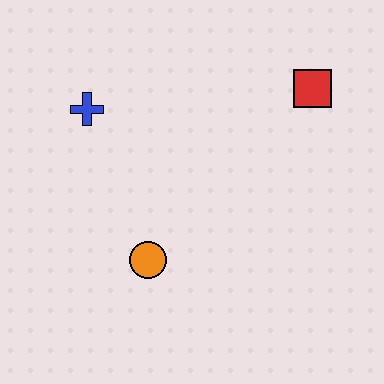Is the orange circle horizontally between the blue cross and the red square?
Yes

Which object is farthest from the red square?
The orange circle is farthest from the red square.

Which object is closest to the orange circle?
The blue cross is closest to the orange circle.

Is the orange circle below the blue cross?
Yes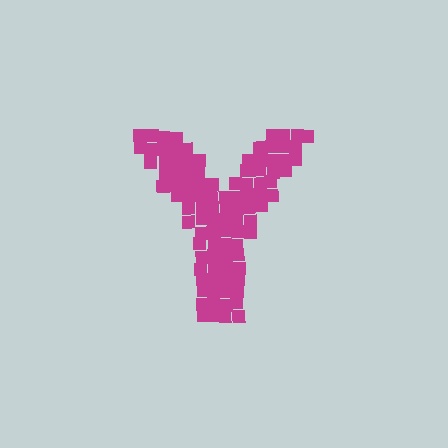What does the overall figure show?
The overall figure shows the letter Y.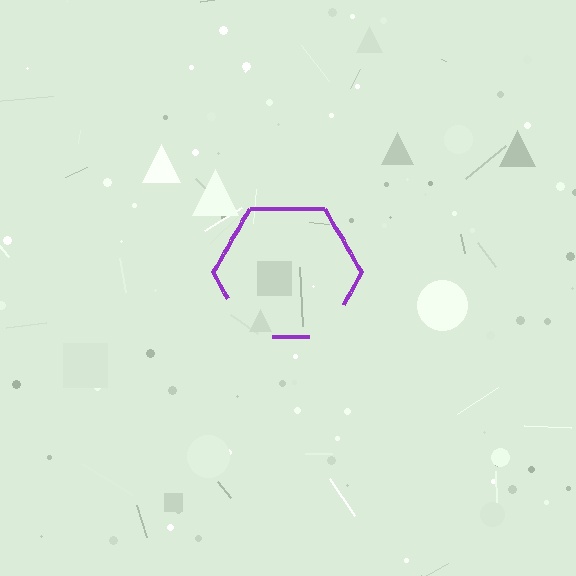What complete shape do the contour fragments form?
The contour fragments form a hexagon.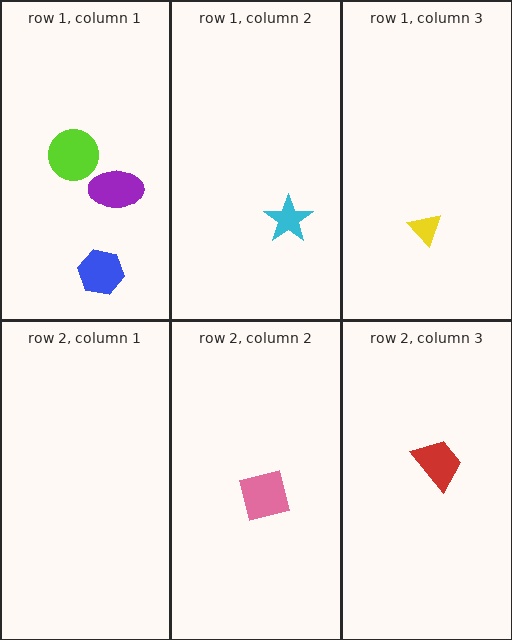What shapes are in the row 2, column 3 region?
The red trapezoid.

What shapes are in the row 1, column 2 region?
The cyan star.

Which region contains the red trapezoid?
The row 2, column 3 region.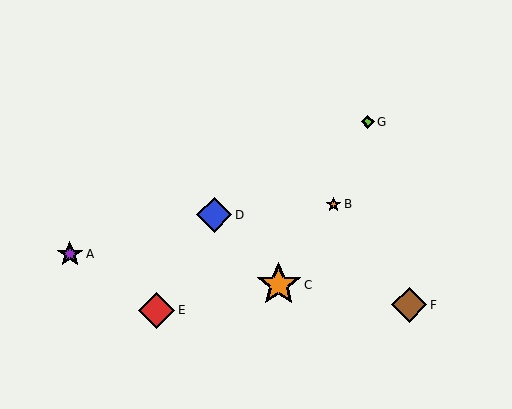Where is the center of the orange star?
The center of the orange star is at (333, 204).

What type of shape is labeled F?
Shape F is a brown diamond.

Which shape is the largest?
The orange star (labeled C) is the largest.